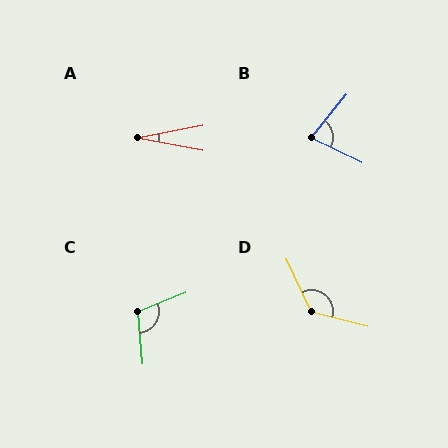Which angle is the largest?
D, at approximately 129 degrees.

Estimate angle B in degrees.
Approximately 77 degrees.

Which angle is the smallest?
A, at approximately 22 degrees.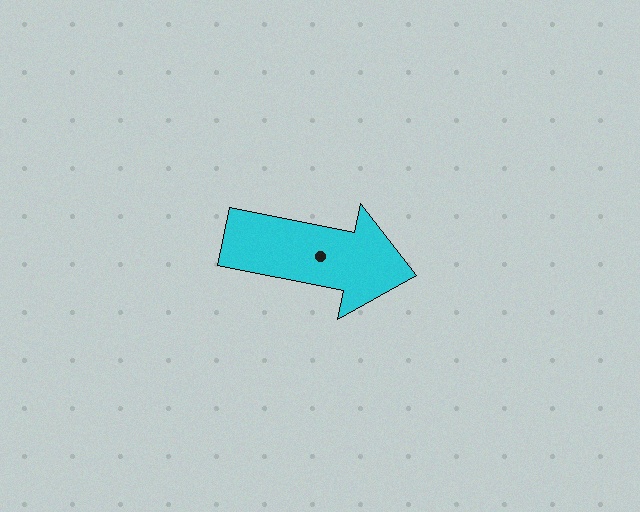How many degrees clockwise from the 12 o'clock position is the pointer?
Approximately 101 degrees.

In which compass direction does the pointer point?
East.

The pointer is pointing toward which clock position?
Roughly 3 o'clock.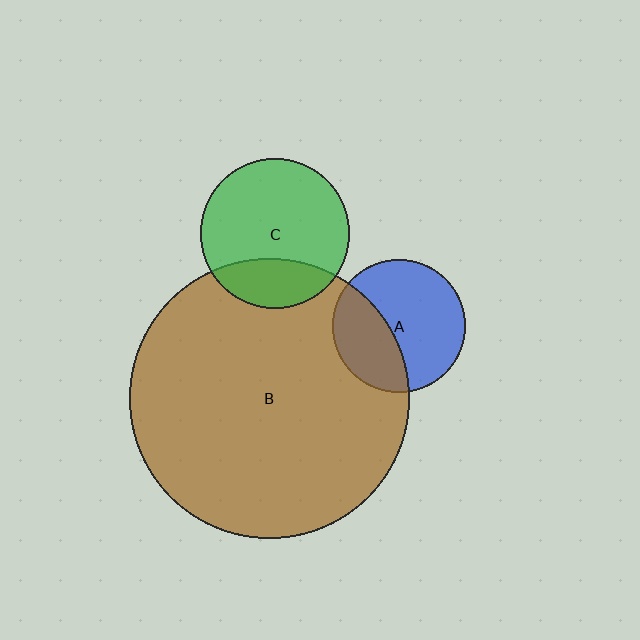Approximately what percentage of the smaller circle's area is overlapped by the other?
Approximately 35%.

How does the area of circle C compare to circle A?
Approximately 1.3 times.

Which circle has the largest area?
Circle B (brown).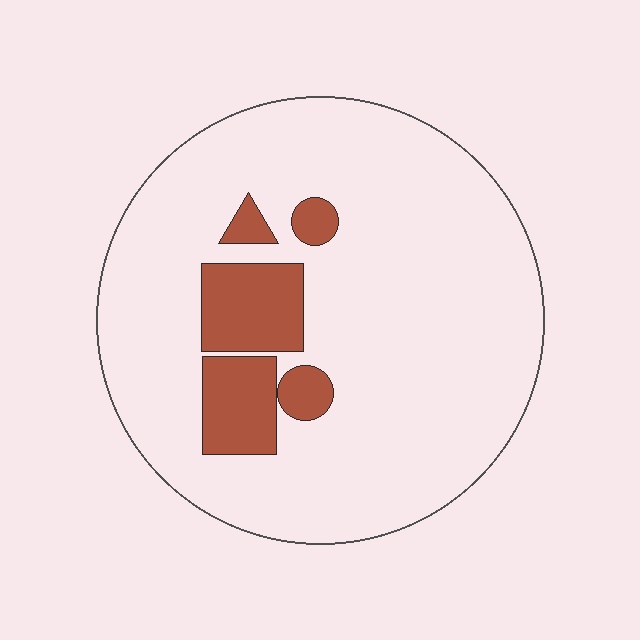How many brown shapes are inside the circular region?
5.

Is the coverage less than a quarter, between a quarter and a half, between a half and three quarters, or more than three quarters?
Less than a quarter.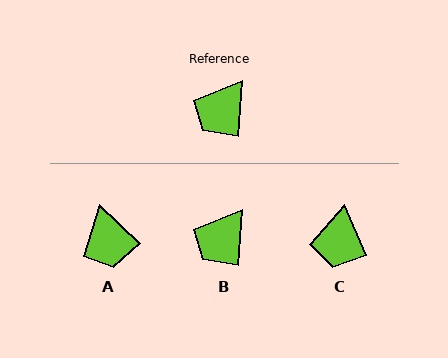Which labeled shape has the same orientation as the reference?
B.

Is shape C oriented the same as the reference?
No, it is off by about 27 degrees.